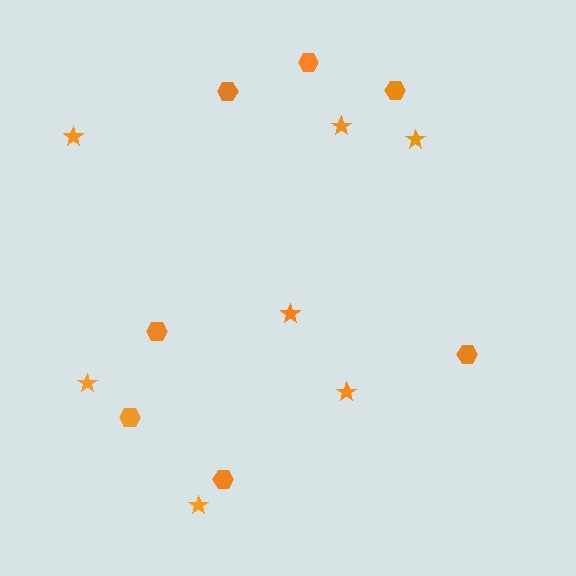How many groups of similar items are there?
There are 2 groups: one group of stars (7) and one group of hexagons (7).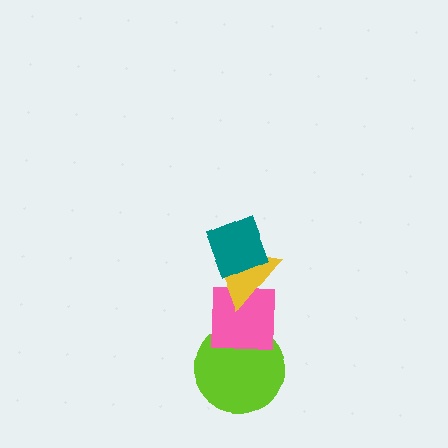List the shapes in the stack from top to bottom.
From top to bottom: the teal diamond, the yellow triangle, the pink square, the lime circle.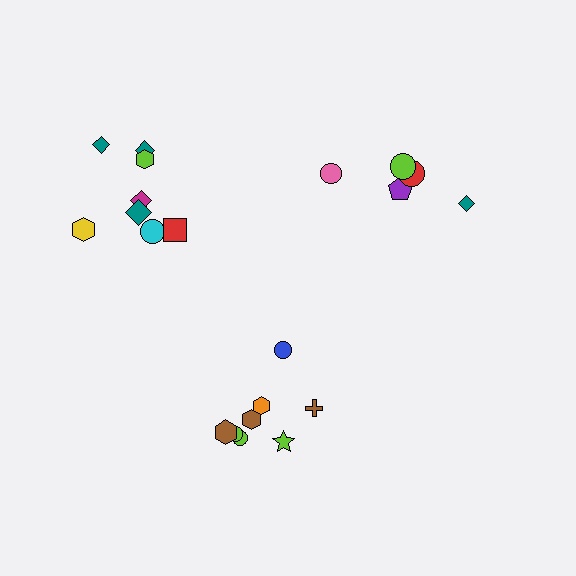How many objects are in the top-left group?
There are 8 objects.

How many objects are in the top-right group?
There are 5 objects.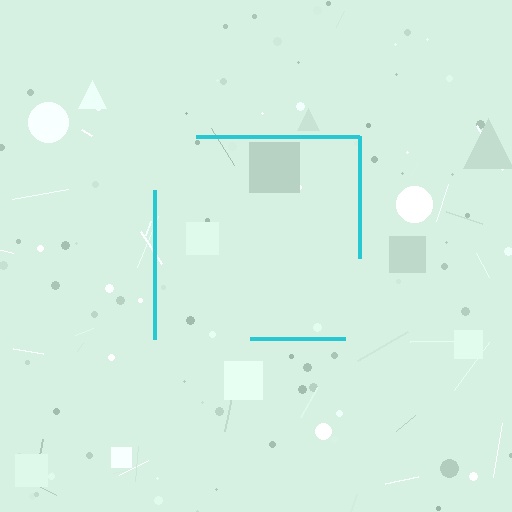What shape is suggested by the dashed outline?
The dashed outline suggests a square.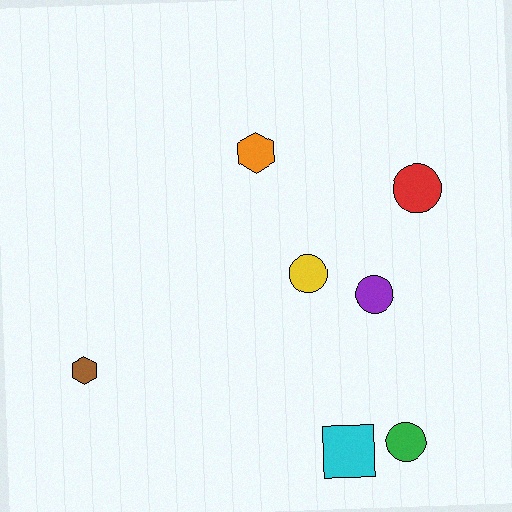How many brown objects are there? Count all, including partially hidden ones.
There is 1 brown object.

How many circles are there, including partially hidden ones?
There are 4 circles.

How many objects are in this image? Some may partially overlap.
There are 7 objects.